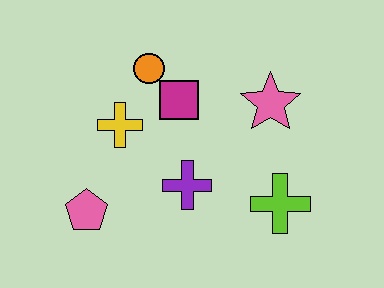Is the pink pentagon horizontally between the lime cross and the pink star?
No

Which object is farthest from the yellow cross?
The lime cross is farthest from the yellow cross.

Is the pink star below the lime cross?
No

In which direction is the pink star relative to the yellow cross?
The pink star is to the right of the yellow cross.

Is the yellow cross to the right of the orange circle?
No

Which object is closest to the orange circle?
The magenta square is closest to the orange circle.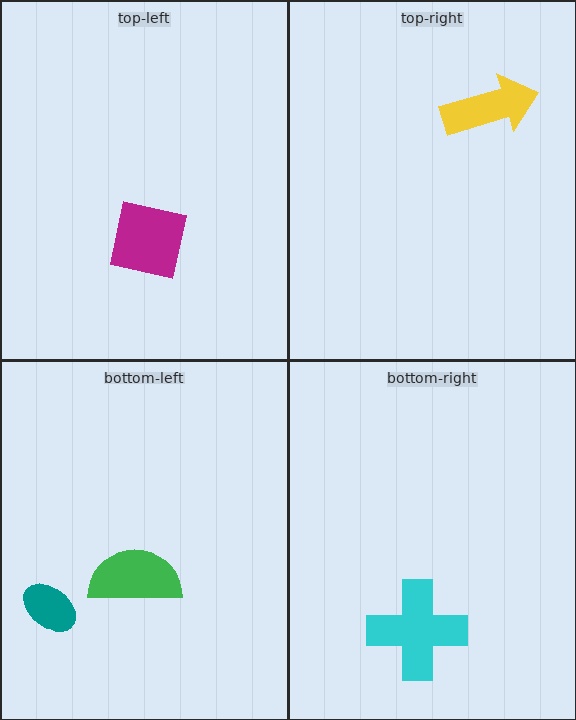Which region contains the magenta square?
The top-left region.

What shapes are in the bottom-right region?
The cyan cross.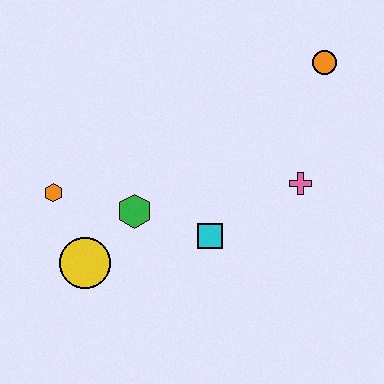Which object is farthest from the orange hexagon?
The orange circle is farthest from the orange hexagon.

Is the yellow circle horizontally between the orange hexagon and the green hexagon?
Yes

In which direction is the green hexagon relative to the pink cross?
The green hexagon is to the left of the pink cross.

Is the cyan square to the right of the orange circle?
No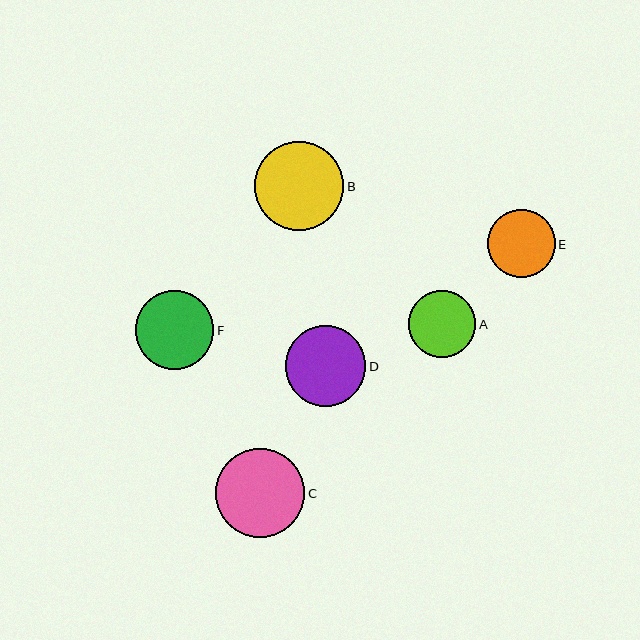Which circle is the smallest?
Circle A is the smallest with a size of approximately 67 pixels.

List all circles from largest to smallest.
From largest to smallest: C, B, D, F, E, A.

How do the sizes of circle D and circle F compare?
Circle D and circle F are approximately the same size.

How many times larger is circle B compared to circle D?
Circle B is approximately 1.1 times the size of circle D.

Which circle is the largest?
Circle C is the largest with a size of approximately 90 pixels.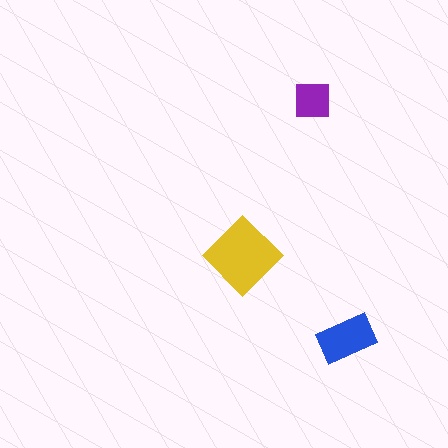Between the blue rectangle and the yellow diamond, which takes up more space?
The yellow diamond.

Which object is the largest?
The yellow diamond.